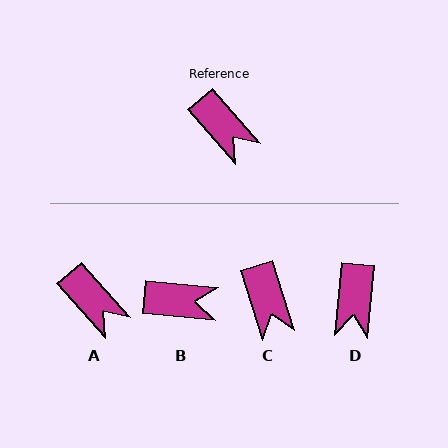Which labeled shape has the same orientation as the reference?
A.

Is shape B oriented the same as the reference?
No, it is off by about 43 degrees.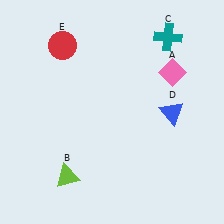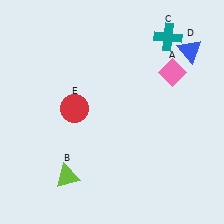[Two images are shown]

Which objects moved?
The objects that moved are: the blue triangle (D), the red circle (E).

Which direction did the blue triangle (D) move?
The blue triangle (D) moved up.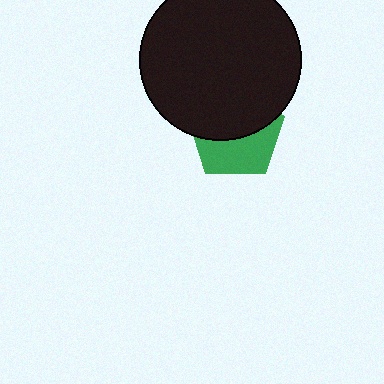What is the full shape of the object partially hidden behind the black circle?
The partially hidden object is a green pentagon.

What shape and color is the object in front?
The object in front is a black circle.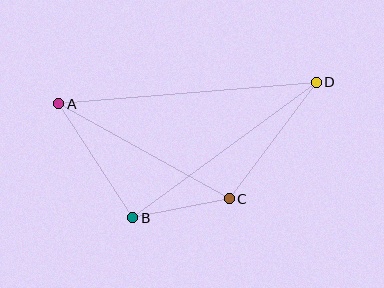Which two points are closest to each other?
Points B and C are closest to each other.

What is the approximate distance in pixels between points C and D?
The distance between C and D is approximately 146 pixels.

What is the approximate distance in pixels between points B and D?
The distance between B and D is approximately 229 pixels.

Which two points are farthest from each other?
Points A and D are farthest from each other.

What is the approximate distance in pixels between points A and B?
The distance between A and B is approximately 136 pixels.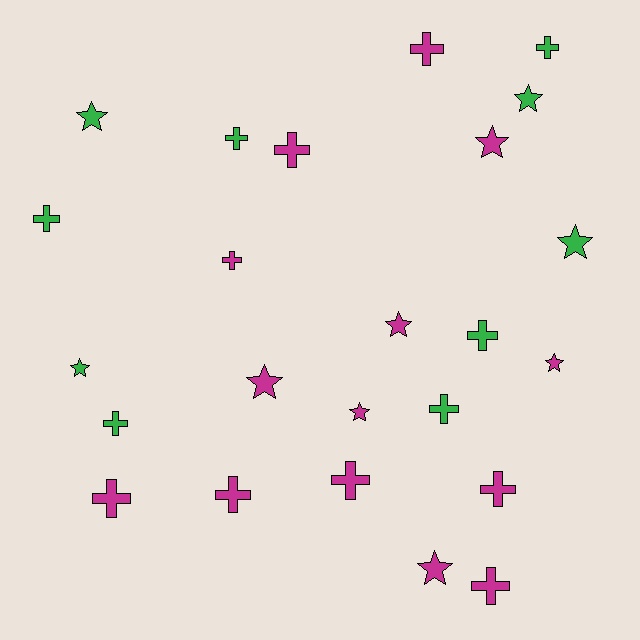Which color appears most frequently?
Magenta, with 14 objects.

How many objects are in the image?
There are 24 objects.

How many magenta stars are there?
There are 6 magenta stars.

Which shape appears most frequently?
Cross, with 14 objects.